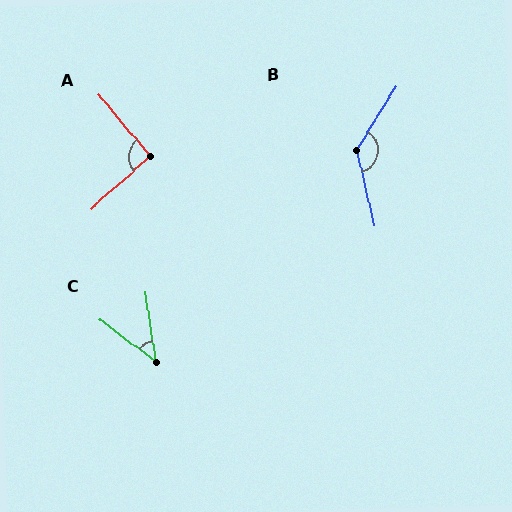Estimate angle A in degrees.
Approximately 92 degrees.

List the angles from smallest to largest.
C (44°), A (92°), B (134°).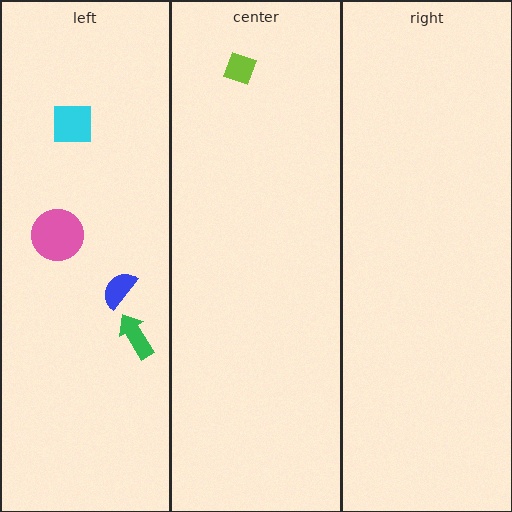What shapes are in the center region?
The lime diamond.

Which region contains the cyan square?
The left region.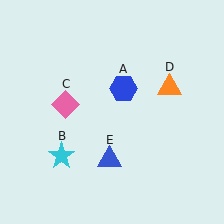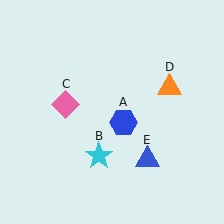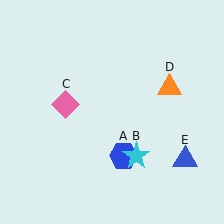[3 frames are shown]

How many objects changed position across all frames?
3 objects changed position: blue hexagon (object A), cyan star (object B), blue triangle (object E).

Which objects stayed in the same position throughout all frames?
Pink diamond (object C) and orange triangle (object D) remained stationary.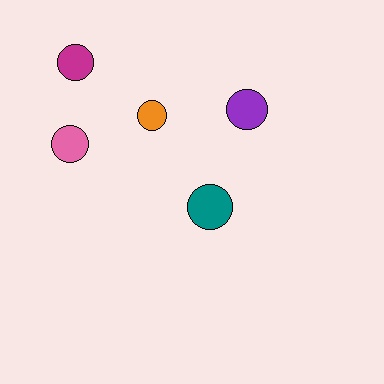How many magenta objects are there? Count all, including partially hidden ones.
There is 1 magenta object.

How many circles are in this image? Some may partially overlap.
There are 5 circles.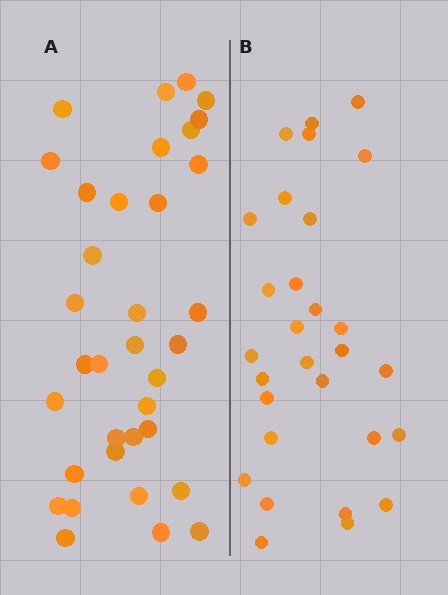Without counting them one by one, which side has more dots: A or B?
Region A (the left region) has more dots.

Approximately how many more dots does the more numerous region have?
Region A has about 6 more dots than region B.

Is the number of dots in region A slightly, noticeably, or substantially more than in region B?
Region A has only slightly more — the two regions are fairly close. The ratio is roughly 1.2 to 1.